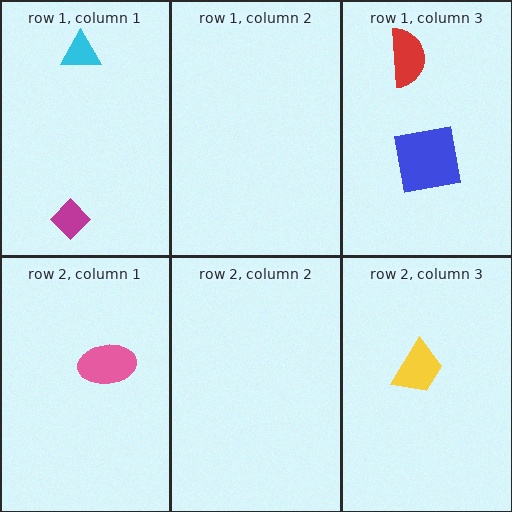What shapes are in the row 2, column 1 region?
The pink ellipse.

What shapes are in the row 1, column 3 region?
The blue square, the red semicircle.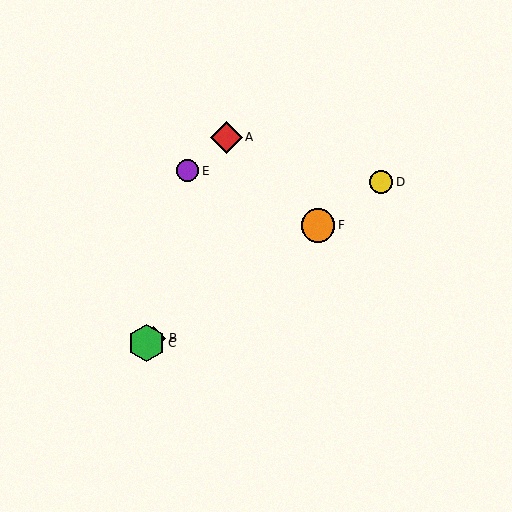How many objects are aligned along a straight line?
4 objects (B, C, D, F) are aligned along a straight line.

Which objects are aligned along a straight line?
Objects B, C, D, F are aligned along a straight line.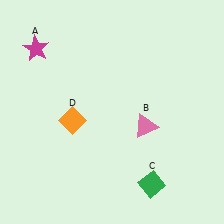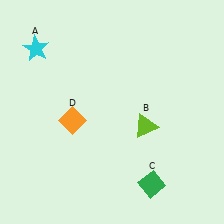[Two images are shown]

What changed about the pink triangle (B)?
In Image 1, B is pink. In Image 2, it changed to lime.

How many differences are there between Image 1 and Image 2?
There are 2 differences between the two images.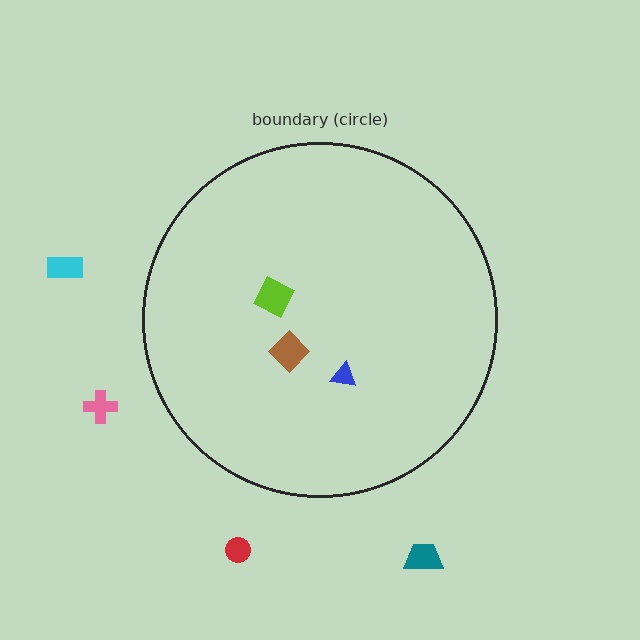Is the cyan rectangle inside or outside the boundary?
Outside.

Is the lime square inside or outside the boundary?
Inside.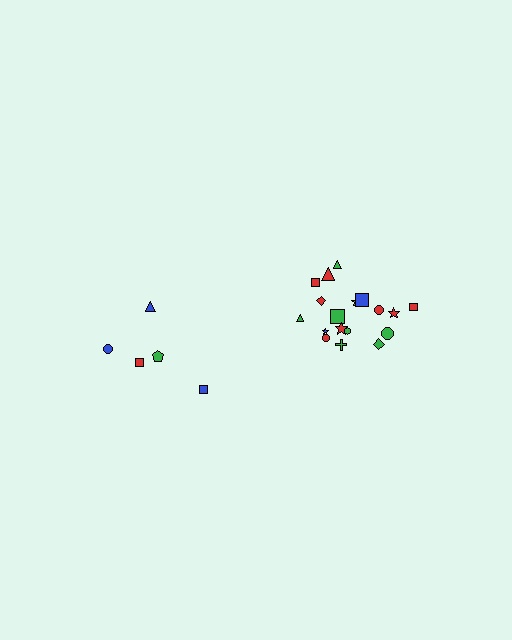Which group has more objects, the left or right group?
The right group.